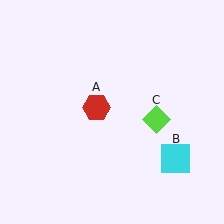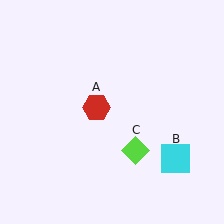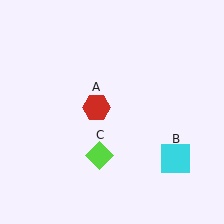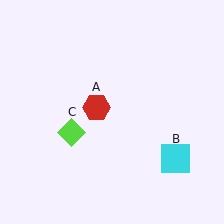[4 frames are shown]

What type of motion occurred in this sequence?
The lime diamond (object C) rotated clockwise around the center of the scene.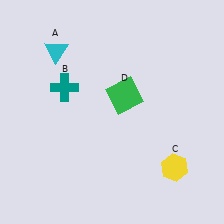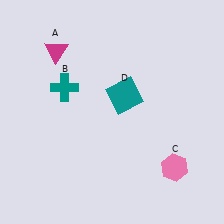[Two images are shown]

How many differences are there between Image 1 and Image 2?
There are 3 differences between the two images.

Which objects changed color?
A changed from cyan to magenta. C changed from yellow to pink. D changed from green to teal.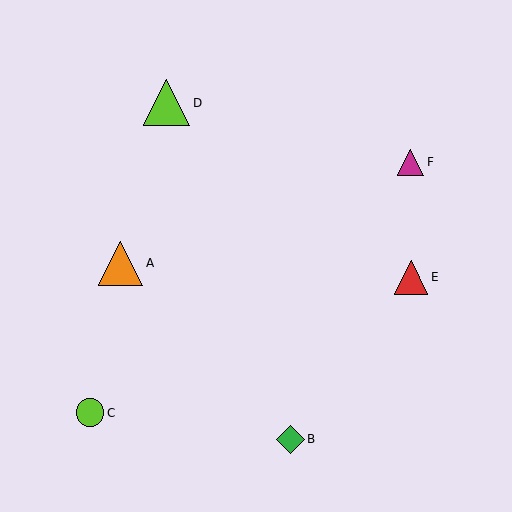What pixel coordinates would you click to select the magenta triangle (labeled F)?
Click at (411, 162) to select the magenta triangle F.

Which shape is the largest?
The lime triangle (labeled D) is the largest.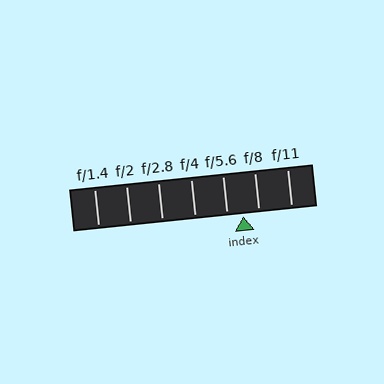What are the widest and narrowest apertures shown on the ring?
The widest aperture shown is f/1.4 and the narrowest is f/11.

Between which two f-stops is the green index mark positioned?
The index mark is between f/5.6 and f/8.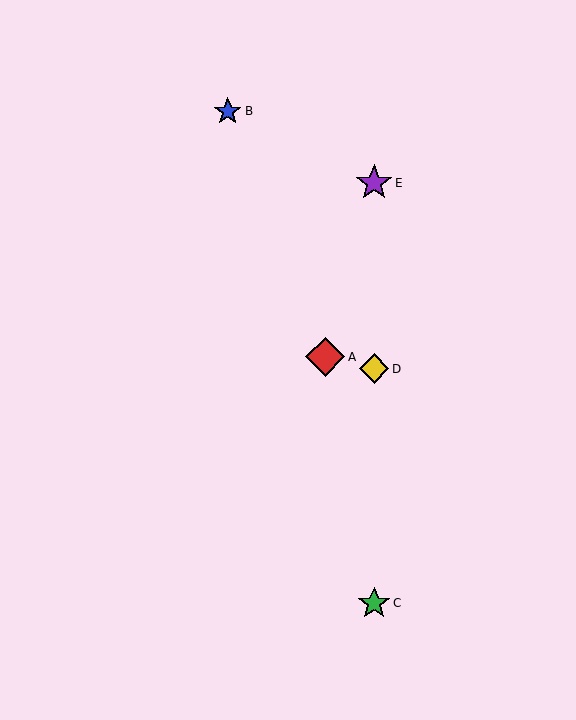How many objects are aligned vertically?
3 objects (C, D, E) are aligned vertically.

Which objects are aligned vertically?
Objects C, D, E are aligned vertically.